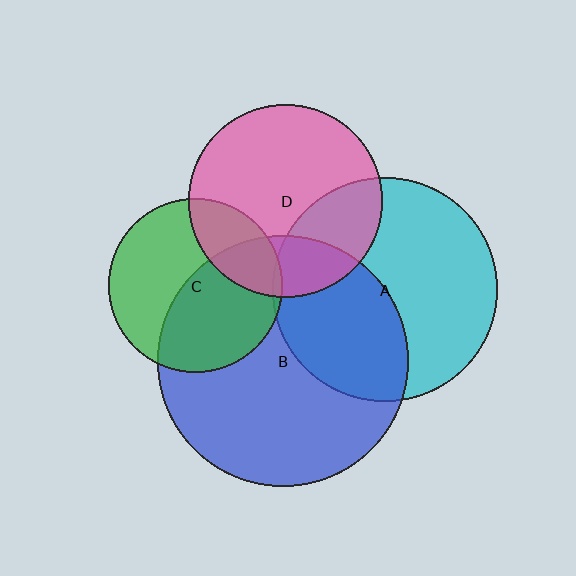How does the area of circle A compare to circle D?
Approximately 1.3 times.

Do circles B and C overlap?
Yes.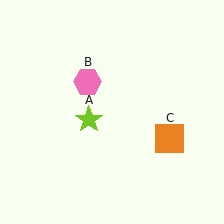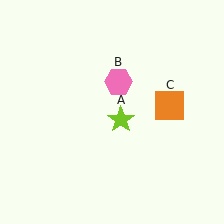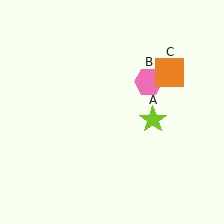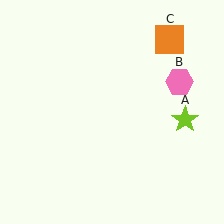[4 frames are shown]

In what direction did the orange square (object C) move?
The orange square (object C) moved up.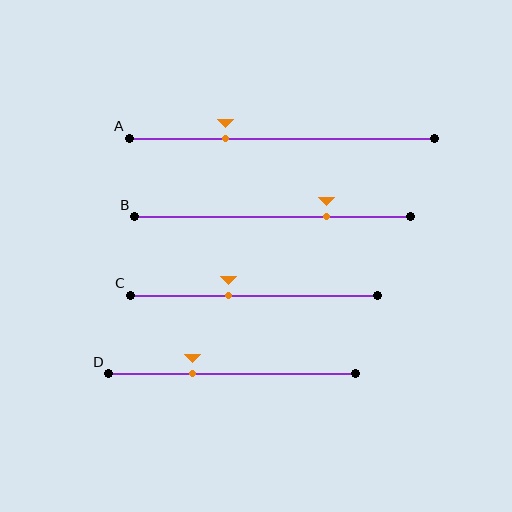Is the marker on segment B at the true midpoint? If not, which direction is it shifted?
No, the marker on segment B is shifted to the right by about 20% of the segment length.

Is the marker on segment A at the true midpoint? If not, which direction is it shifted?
No, the marker on segment A is shifted to the left by about 19% of the segment length.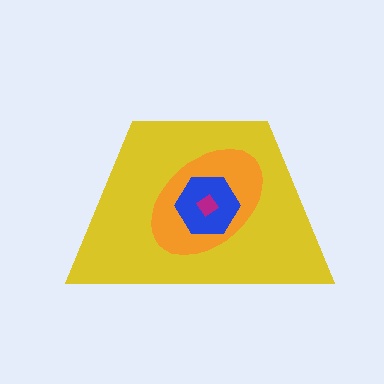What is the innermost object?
The magenta diamond.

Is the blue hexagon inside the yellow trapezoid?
Yes.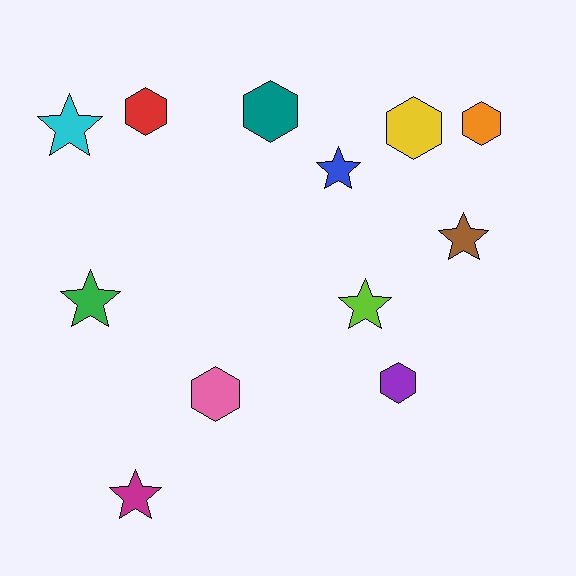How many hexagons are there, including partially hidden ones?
There are 6 hexagons.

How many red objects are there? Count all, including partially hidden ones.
There is 1 red object.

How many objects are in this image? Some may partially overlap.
There are 12 objects.